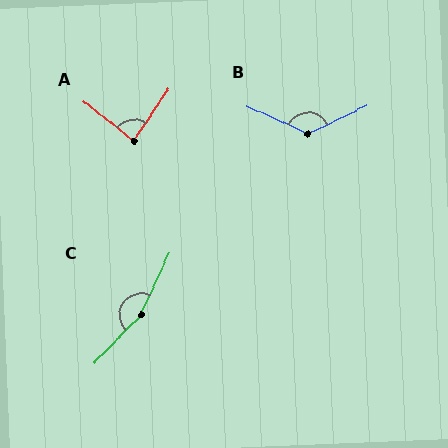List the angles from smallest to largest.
A (85°), B (129°), C (161°).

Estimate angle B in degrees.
Approximately 129 degrees.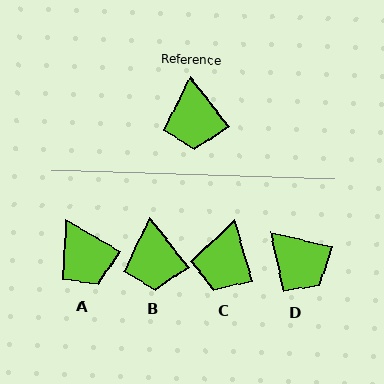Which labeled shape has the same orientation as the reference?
B.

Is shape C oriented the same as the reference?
No, it is off by about 21 degrees.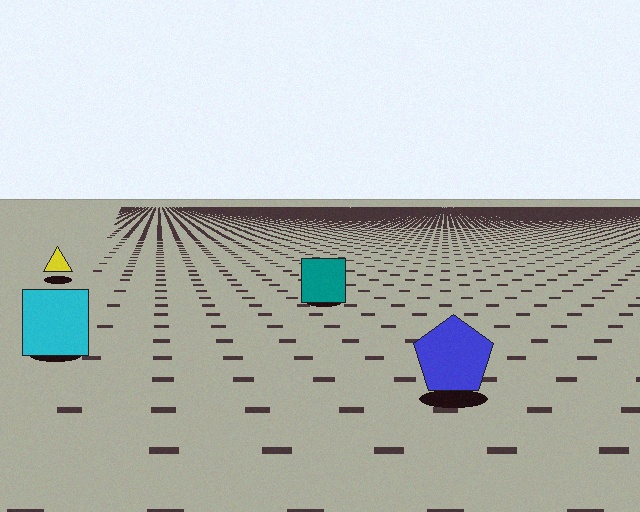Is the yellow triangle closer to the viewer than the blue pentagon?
No. The blue pentagon is closer — you can tell from the texture gradient: the ground texture is coarser near it.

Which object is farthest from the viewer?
The yellow triangle is farthest from the viewer. It appears smaller and the ground texture around it is denser.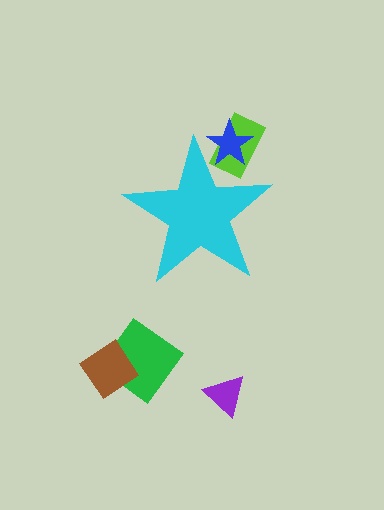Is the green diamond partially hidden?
No, the green diamond is fully visible.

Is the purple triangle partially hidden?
No, the purple triangle is fully visible.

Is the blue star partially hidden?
Yes, the blue star is partially hidden behind the cyan star.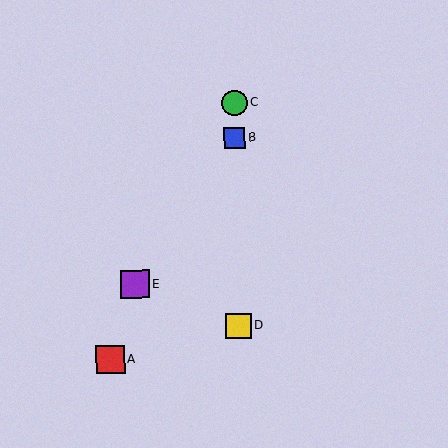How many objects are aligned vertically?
3 objects (B, C, D) are aligned vertically.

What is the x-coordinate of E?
Object E is at x≈135.